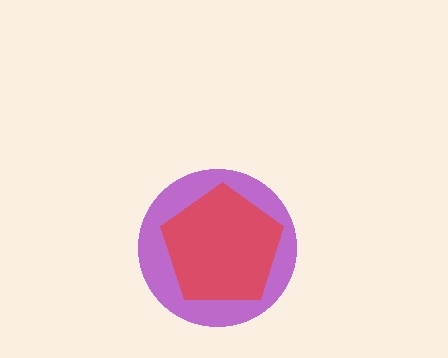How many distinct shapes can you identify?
There are 2 distinct shapes: a purple circle, a red pentagon.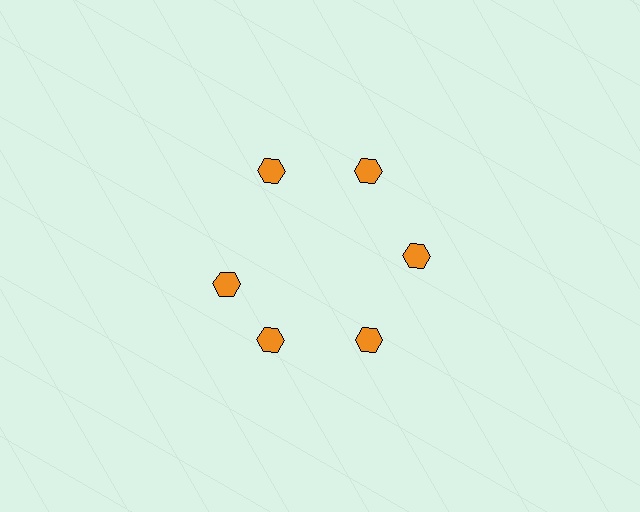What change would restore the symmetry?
The symmetry would be restored by rotating it back into even spacing with its neighbors so that all 6 hexagons sit at equal angles and equal distance from the center.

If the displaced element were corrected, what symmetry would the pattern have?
It would have 6-fold rotational symmetry — the pattern would map onto itself every 60 degrees.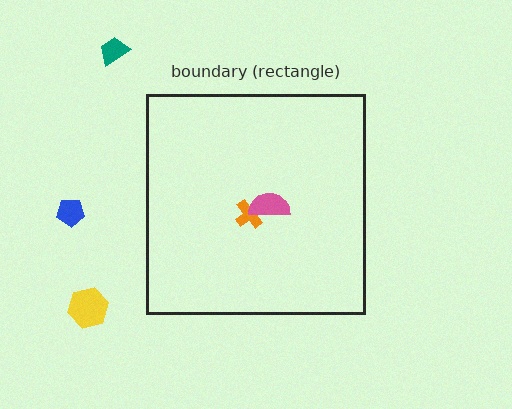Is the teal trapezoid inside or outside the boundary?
Outside.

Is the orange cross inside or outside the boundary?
Inside.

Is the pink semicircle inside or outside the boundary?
Inside.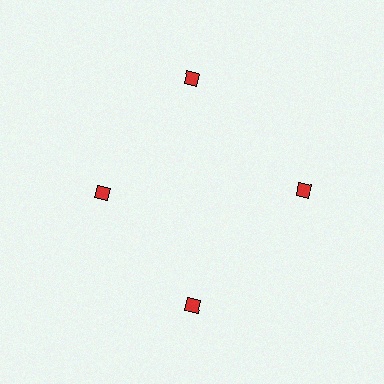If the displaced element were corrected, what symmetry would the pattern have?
It would have 4-fold rotational symmetry — the pattern would map onto itself every 90 degrees.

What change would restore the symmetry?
The symmetry would be restored by moving it outward, back onto the ring so that all 4 diamonds sit at equal angles and equal distance from the center.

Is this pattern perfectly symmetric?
No. The 4 red diamonds are arranged in a ring, but one element near the 9 o'clock position is pulled inward toward the center, breaking the 4-fold rotational symmetry.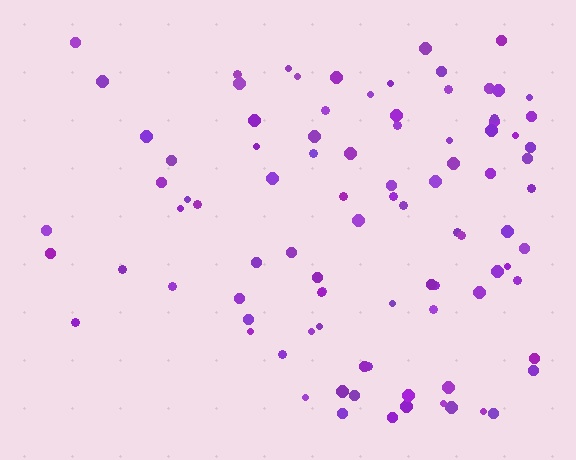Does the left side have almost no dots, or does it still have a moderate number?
Still a moderate number, just noticeably fewer than the right.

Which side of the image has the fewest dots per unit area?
The left.